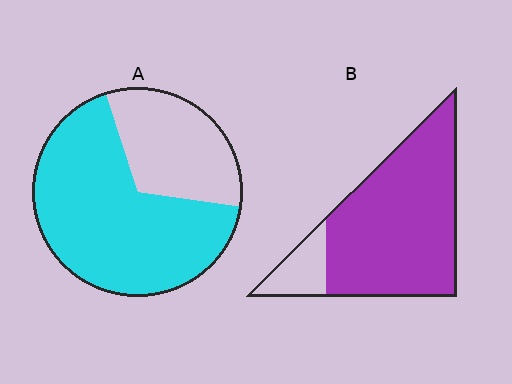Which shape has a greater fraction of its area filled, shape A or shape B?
Shape B.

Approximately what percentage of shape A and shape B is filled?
A is approximately 70% and B is approximately 85%.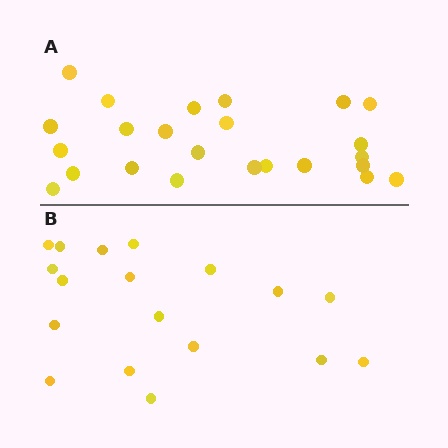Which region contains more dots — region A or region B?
Region A (the top region) has more dots.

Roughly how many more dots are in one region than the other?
Region A has about 6 more dots than region B.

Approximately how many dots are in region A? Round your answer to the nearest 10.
About 20 dots. (The exact count is 24, which rounds to 20.)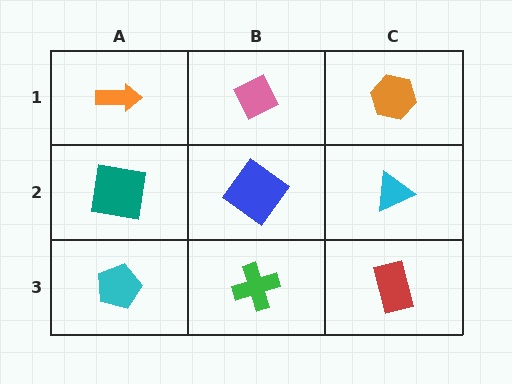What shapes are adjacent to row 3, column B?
A blue diamond (row 2, column B), a cyan pentagon (row 3, column A), a red rectangle (row 3, column C).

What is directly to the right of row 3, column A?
A green cross.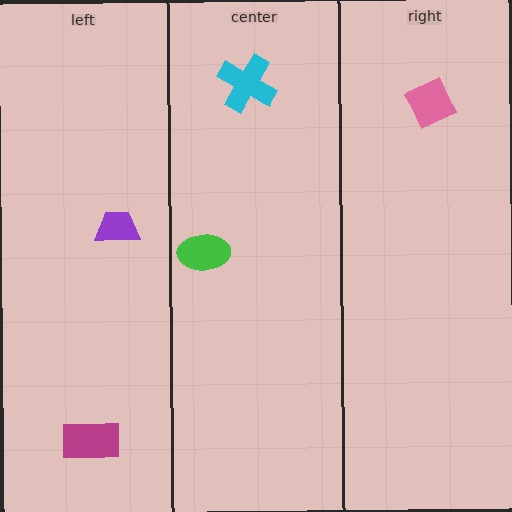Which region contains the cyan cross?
The center region.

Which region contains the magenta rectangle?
The left region.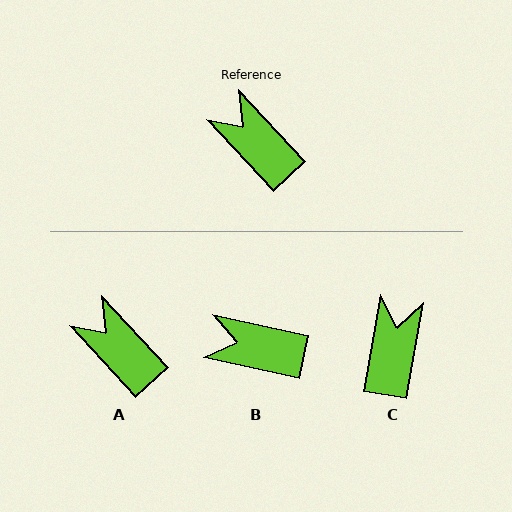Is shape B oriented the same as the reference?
No, it is off by about 35 degrees.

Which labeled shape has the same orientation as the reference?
A.